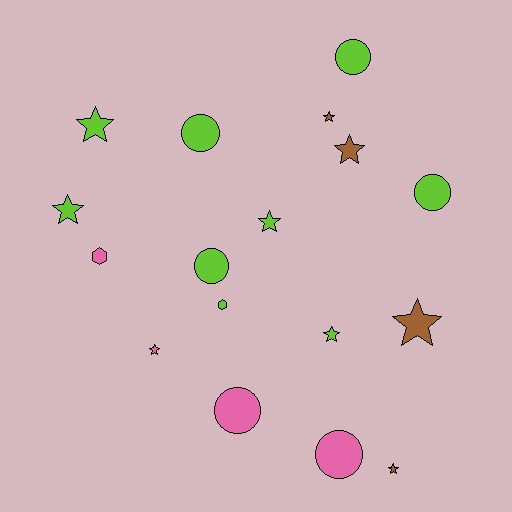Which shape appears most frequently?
Star, with 9 objects.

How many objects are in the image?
There are 17 objects.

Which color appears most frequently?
Lime, with 9 objects.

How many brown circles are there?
There are no brown circles.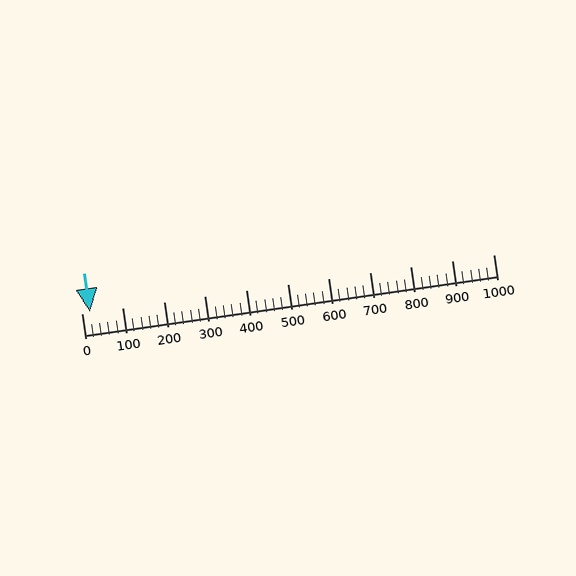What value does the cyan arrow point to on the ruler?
The cyan arrow points to approximately 21.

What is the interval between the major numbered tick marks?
The major tick marks are spaced 100 units apart.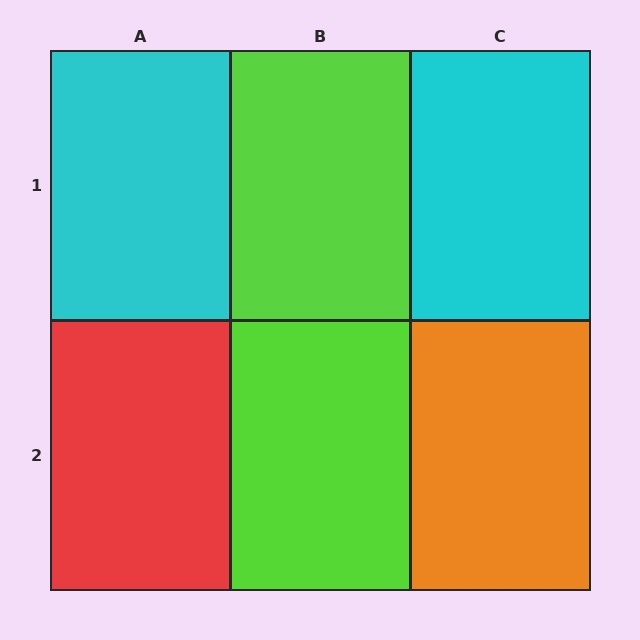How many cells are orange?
1 cell is orange.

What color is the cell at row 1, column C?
Cyan.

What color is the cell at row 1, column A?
Cyan.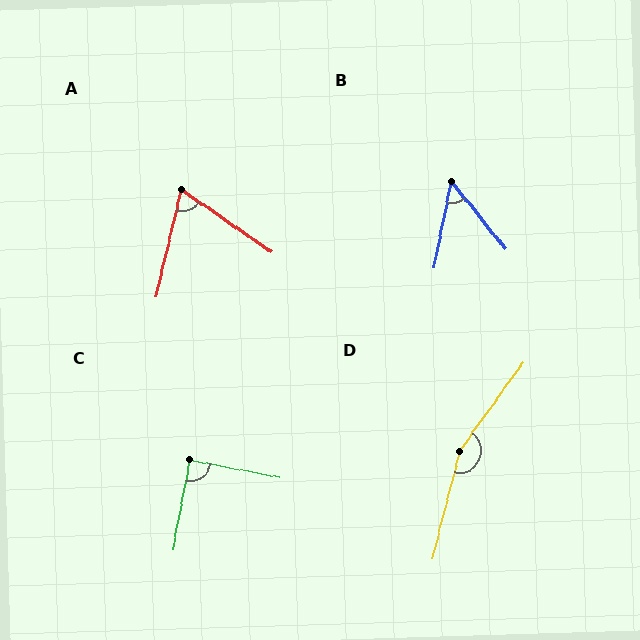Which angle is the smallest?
B, at approximately 50 degrees.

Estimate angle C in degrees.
Approximately 90 degrees.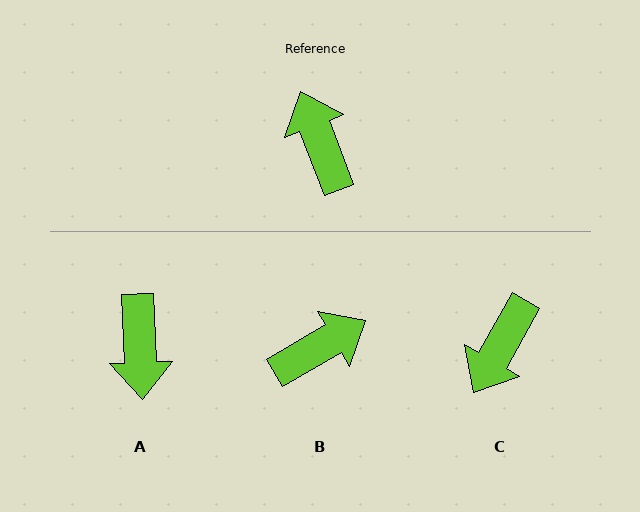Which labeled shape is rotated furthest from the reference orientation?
A, about 161 degrees away.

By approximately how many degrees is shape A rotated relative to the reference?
Approximately 161 degrees counter-clockwise.